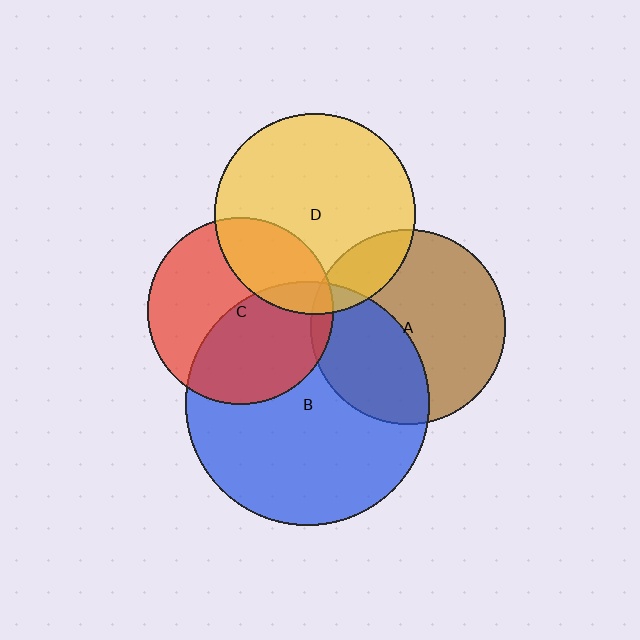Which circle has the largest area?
Circle B (blue).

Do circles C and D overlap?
Yes.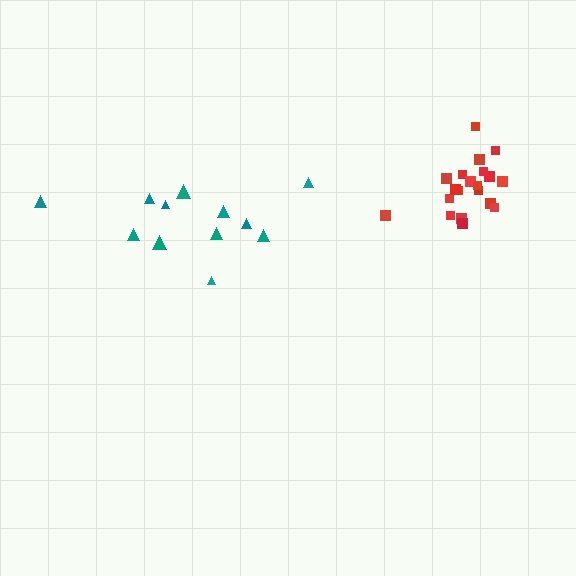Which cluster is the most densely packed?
Red.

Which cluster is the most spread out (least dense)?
Teal.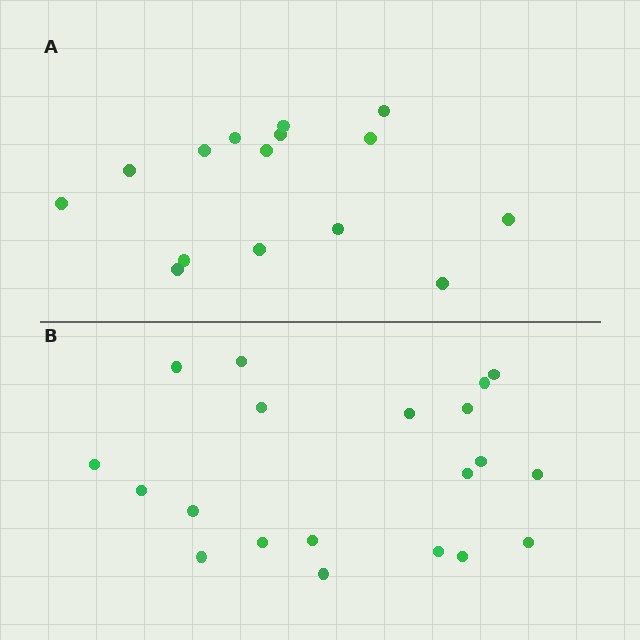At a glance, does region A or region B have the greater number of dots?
Region B (the bottom region) has more dots.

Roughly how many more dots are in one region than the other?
Region B has about 5 more dots than region A.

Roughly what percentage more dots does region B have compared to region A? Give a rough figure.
About 35% more.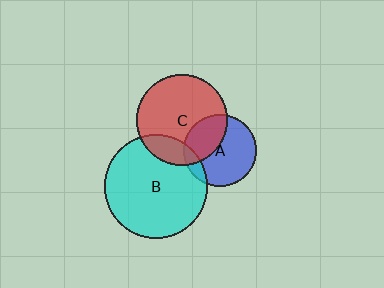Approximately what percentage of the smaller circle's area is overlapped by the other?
Approximately 20%.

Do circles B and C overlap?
Yes.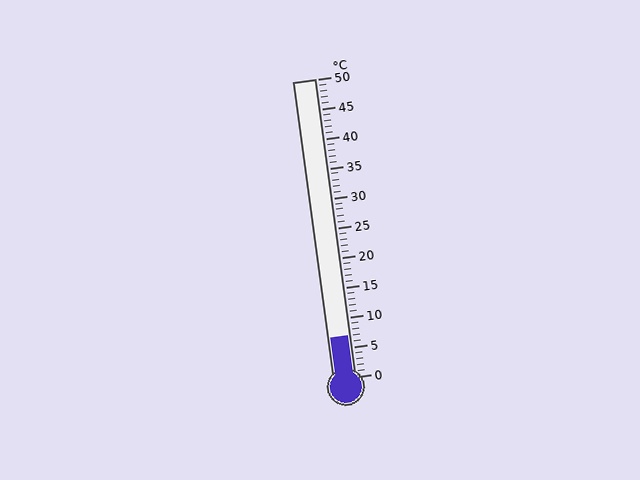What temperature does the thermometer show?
The thermometer shows approximately 7°C.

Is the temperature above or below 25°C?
The temperature is below 25°C.